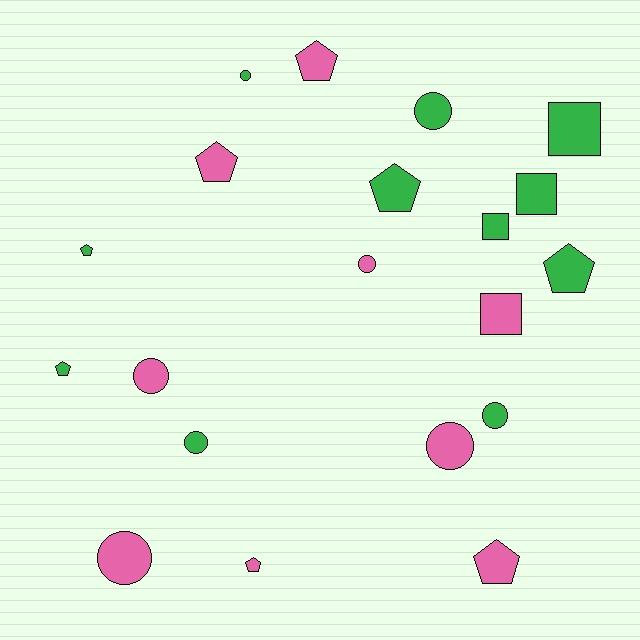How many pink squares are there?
There is 1 pink square.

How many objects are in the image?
There are 20 objects.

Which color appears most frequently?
Green, with 11 objects.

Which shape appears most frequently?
Pentagon, with 8 objects.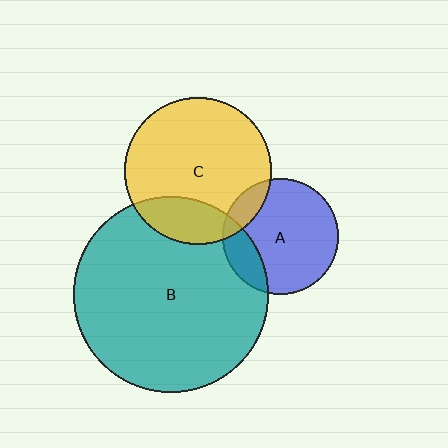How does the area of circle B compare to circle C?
Approximately 1.8 times.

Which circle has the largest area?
Circle B (teal).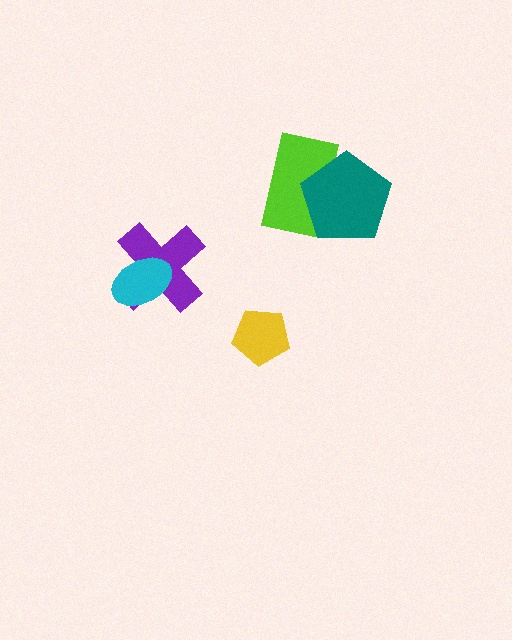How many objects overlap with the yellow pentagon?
0 objects overlap with the yellow pentagon.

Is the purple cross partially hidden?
Yes, it is partially covered by another shape.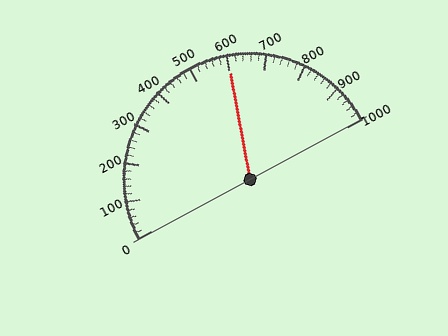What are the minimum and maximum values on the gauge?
The gauge ranges from 0 to 1000.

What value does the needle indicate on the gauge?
The needle indicates approximately 600.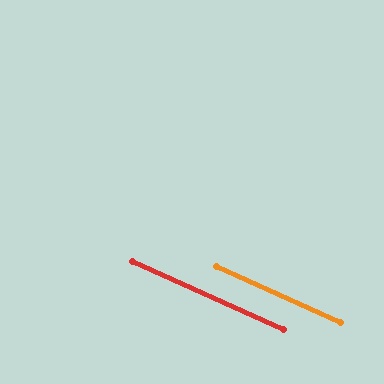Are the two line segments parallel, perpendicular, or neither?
Parallel — their directions differ by only 0.1°.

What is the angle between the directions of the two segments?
Approximately 0 degrees.